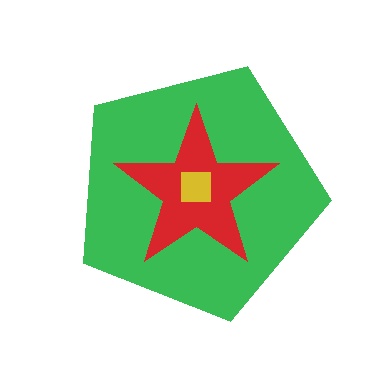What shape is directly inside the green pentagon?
The red star.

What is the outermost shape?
The green pentagon.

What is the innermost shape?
The yellow square.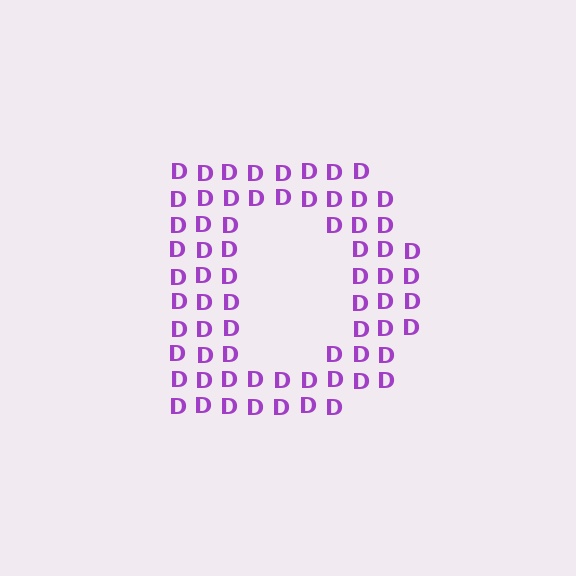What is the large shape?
The large shape is the letter D.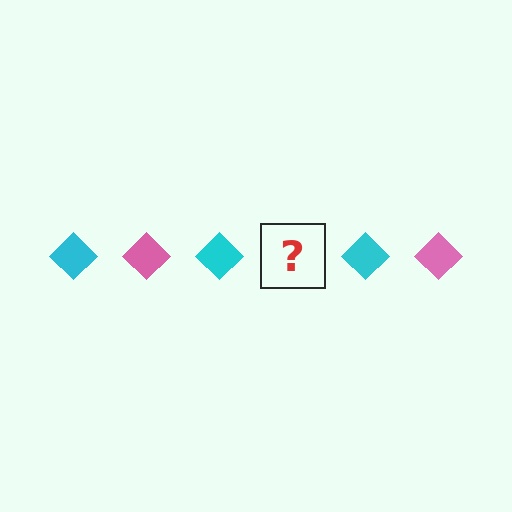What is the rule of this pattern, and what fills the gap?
The rule is that the pattern cycles through cyan, pink diamonds. The gap should be filled with a pink diamond.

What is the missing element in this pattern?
The missing element is a pink diamond.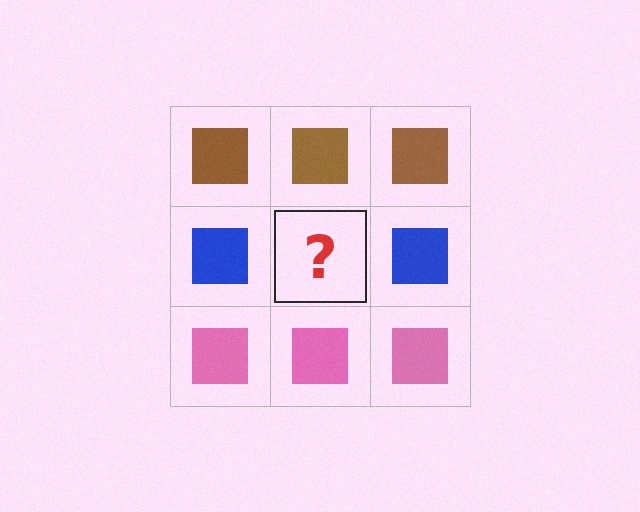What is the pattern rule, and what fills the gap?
The rule is that each row has a consistent color. The gap should be filled with a blue square.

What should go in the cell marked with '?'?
The missing cell should contain a blue square.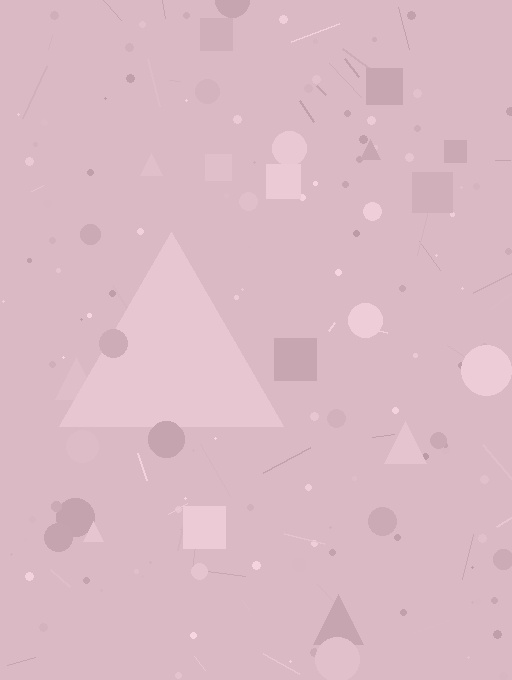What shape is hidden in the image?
A triangle is hidden in the image.